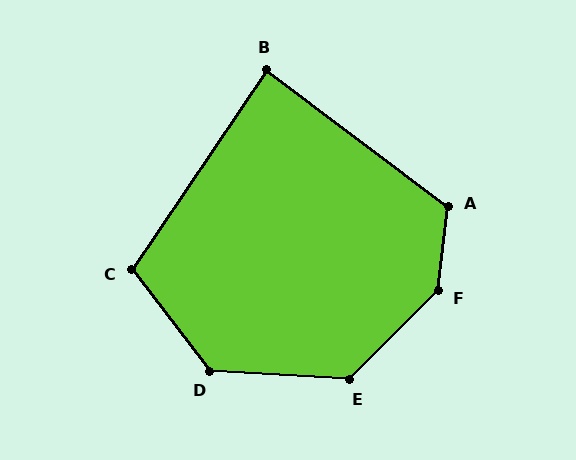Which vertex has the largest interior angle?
F, at approximately 142 degrees.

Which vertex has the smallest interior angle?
B, at approximately 87 degrees.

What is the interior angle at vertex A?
Approximately 120 degrees (obtuse).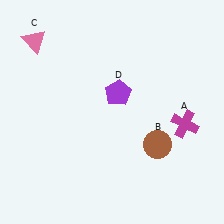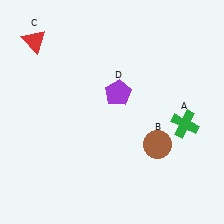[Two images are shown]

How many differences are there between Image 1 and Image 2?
There are 2 differences between the two images.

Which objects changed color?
A changed from magenta to green. C changed from pink to red.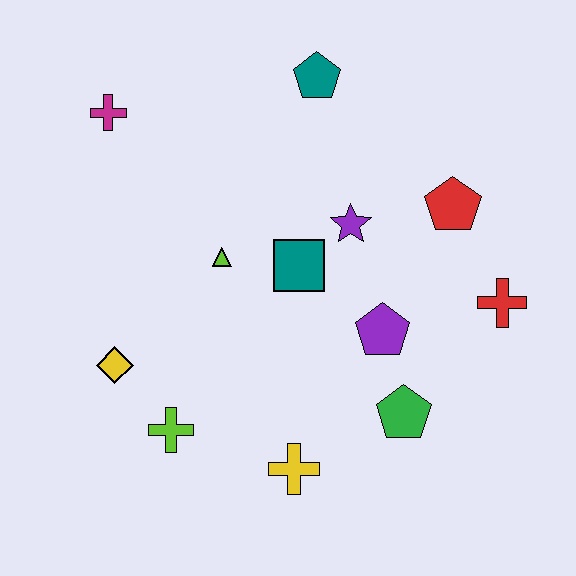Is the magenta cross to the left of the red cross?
Yes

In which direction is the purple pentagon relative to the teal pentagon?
The purple pentagon is below the teal pentagon.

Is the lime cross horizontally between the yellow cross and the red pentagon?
No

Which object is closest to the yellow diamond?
The lime cross is closest to the yellow diamond.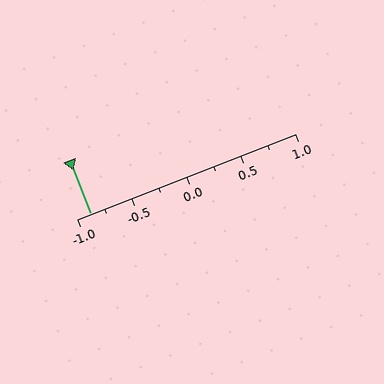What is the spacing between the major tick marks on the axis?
The major ticks are spaced 0.5 apart.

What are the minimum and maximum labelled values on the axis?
The axis runs from -1.0 to 1.0.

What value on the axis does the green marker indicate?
The marker indicates approximately -0.88.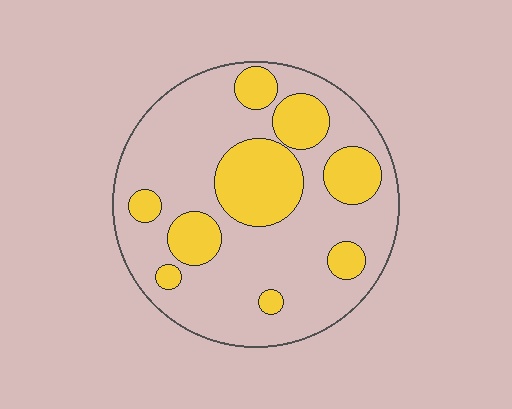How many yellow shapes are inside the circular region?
9.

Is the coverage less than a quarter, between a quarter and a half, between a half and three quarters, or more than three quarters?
Between a quarter and a half.